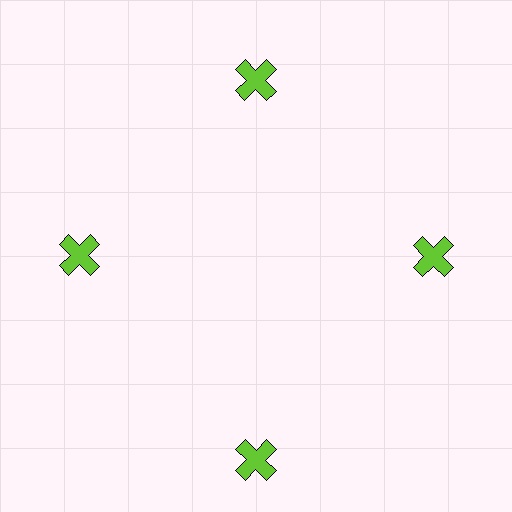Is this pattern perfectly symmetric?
No. The 4 lime crosses are arranged in a ring, but one element near the 6 o'clock position is pushed outward from the center, breaking the 4-fold rotational symmetry.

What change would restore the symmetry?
The symmetry would be restored by moving it inward, back onto the ring so that all 4 crosses sit at equal angles and equal distance from the center.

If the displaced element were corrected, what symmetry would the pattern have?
It would have 4-fold rotational symmetry — the pattern would map onto itself every 90 degrees.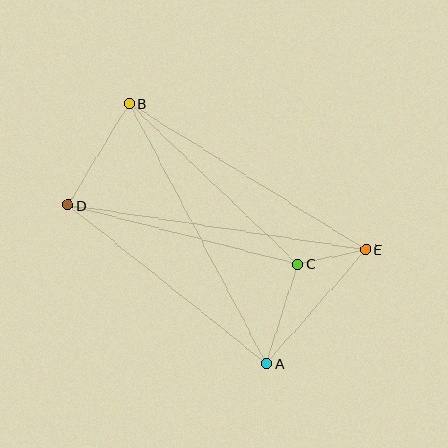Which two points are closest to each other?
Points C and E are closest to each other.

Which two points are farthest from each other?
Points D and E are farthest from each other.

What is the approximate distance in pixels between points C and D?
The distance between C and D is approximately 237 pixels.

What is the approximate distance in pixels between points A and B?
The distance between A and B is approximately 294 pixels.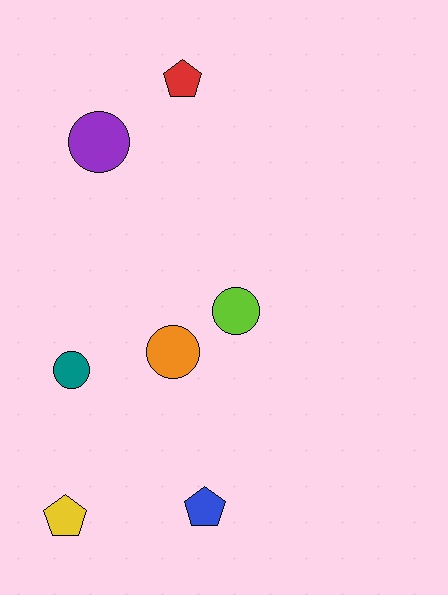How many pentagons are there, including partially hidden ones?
There are 3 pentagons.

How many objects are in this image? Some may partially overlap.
There are 7 objects.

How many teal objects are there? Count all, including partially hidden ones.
There is 1 teal object.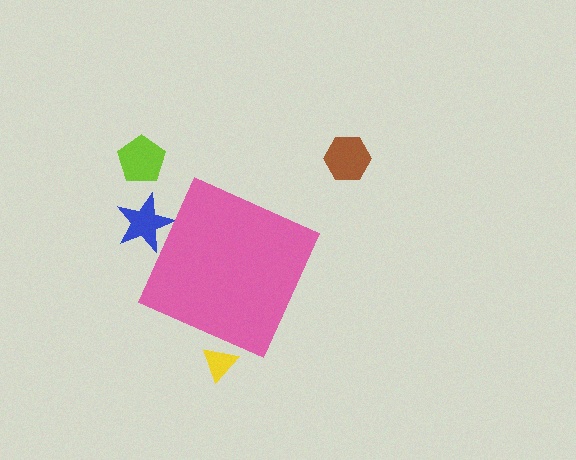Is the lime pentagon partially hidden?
No, the lime pentagon is fully visible.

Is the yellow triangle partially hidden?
Yes, the yellow triangle is partially hidden behind the pink diamond.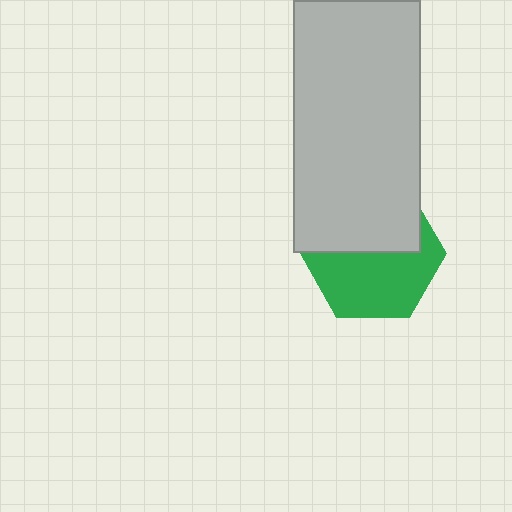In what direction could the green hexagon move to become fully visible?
The green hexagon could move down. That would shift it out from behind the light gray rectangle entirely.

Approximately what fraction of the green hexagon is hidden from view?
Roughly 46% of the green hexagon is hidden behind the light gray rectangle.